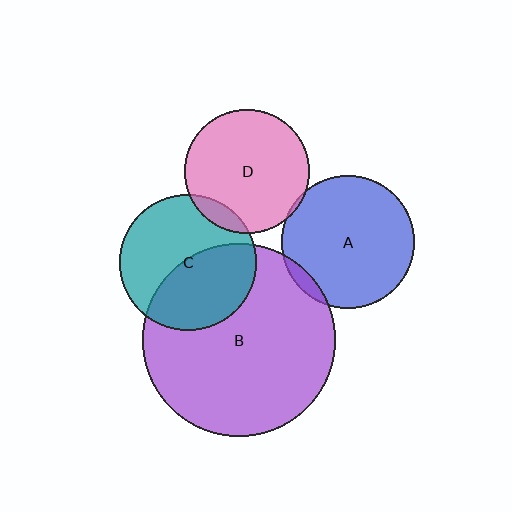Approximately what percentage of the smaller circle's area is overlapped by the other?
Approximately 5%.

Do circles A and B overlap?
Yes.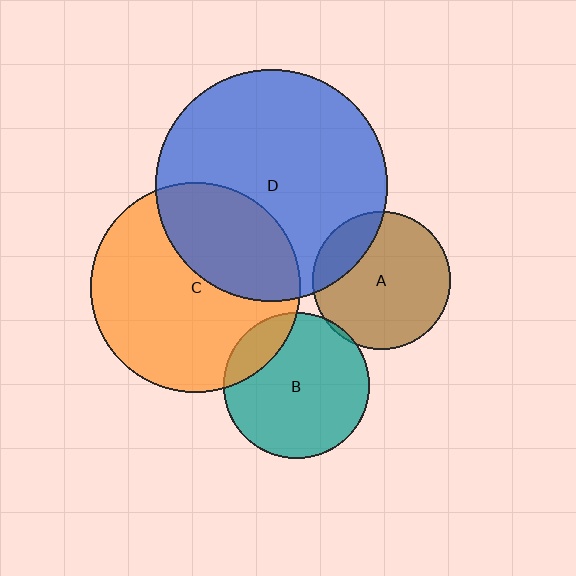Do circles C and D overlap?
Yes.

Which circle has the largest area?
Circle D (blue).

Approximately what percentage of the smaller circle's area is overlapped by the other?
Approximately 35%.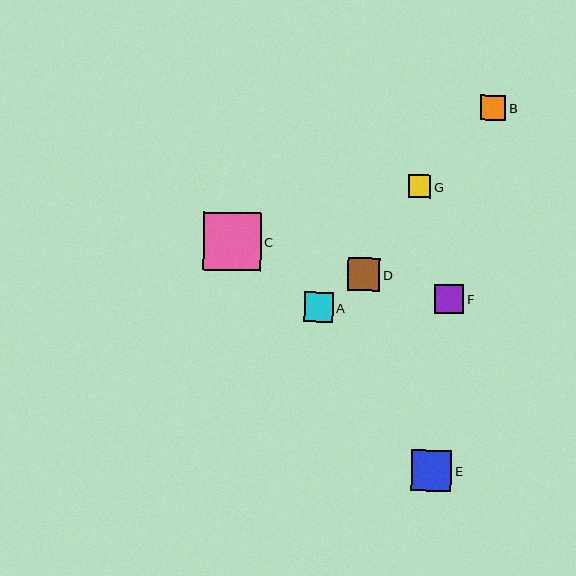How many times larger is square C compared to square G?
Square C is approximately 2.6 times the size of square G.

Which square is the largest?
Square C is the largest with a size of approximately 58 pixels.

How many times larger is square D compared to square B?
Square D is approximately 1.3 times the size of square B.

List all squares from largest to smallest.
From largest to smallest: C, E, D, F, A, B, G.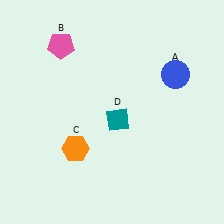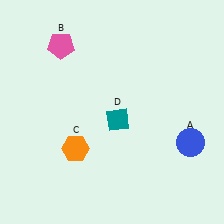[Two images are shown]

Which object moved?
The blue circle (A) moved down.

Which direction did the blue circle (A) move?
The blue circle (A) moved down.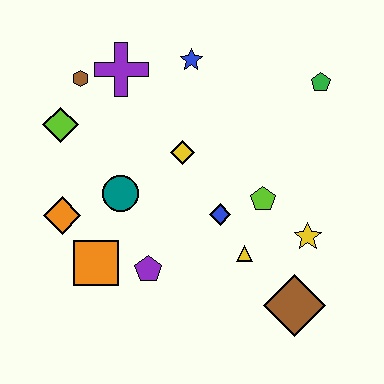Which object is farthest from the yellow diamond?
The brown diamond is farthest from the yellow diamond.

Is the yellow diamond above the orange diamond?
Yes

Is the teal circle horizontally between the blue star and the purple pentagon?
No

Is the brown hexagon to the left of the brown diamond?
Yes